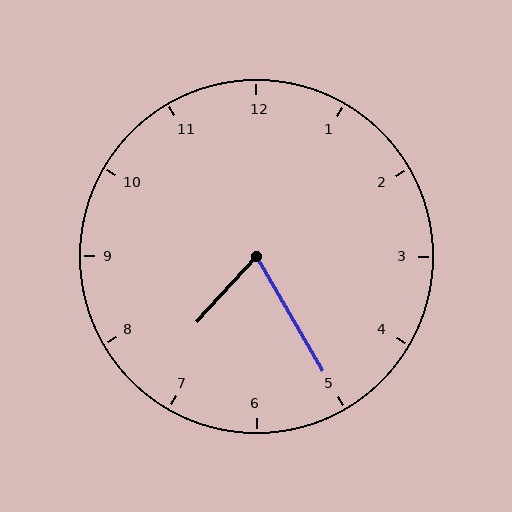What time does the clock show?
7:25.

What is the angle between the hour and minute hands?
Approximately 72 degrees.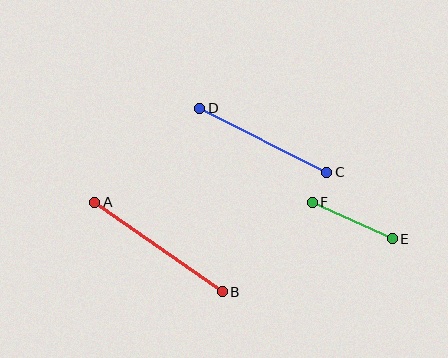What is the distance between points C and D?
The distance is approximately 142 pixels.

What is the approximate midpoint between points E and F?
The midpoint is at approximately (352, 221) pixels.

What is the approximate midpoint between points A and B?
The midpoint is at approximately (158, 247) pixels.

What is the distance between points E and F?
The distance is approximately 88 pixels.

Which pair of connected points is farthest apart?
Points A and B are farthest apart.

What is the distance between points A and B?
The distance is approximately 156 pixels.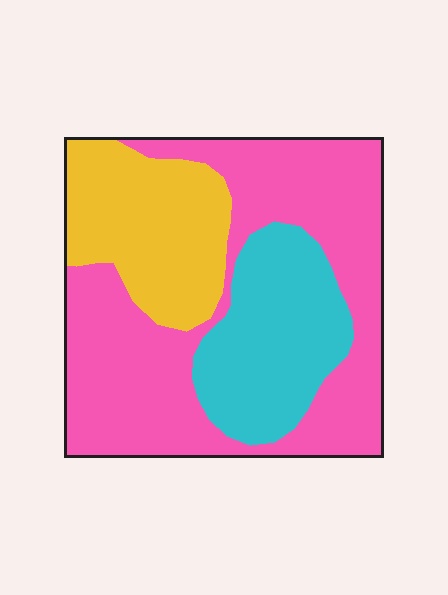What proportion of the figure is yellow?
Yellow covers roughly 25% of the figure.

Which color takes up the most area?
Pink, at roughly 55%.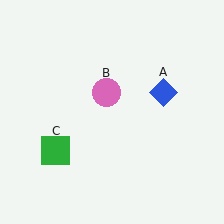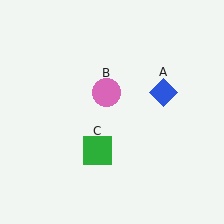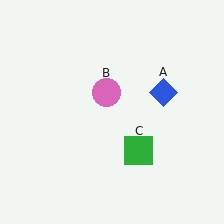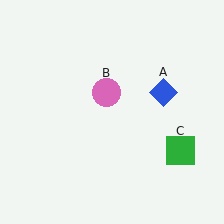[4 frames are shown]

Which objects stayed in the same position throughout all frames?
Blue diamond (object A) and pink circle (object B) remained stationary.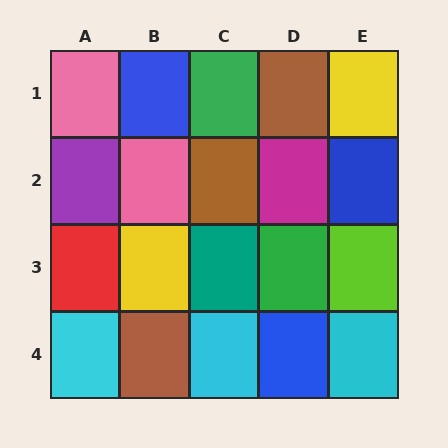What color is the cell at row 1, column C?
Green.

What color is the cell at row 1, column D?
Brown.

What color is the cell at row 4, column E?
Cyan.